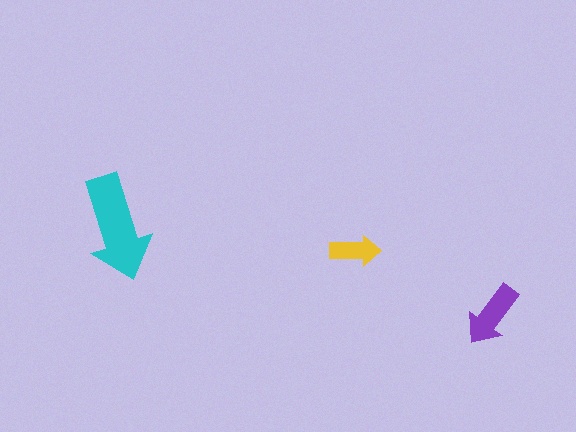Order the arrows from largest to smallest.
the cyan one, the purple one, the yellow one.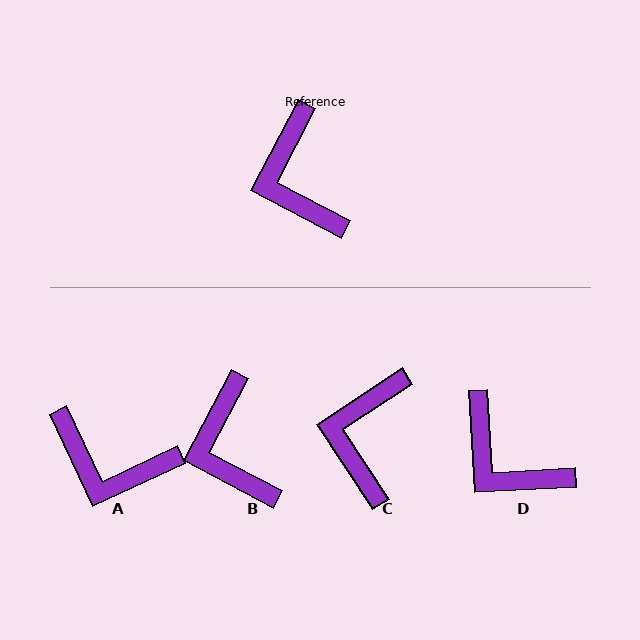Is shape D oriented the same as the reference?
No, it is off by about 31 degrees.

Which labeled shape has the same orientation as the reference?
B.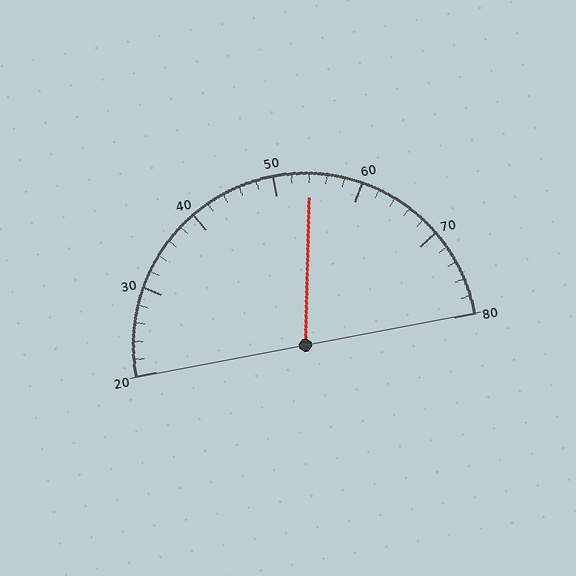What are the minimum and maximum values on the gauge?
The gauge ranges from 20 to 80.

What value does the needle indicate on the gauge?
The needle indicates approximately 54.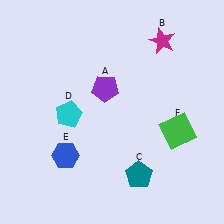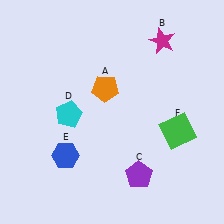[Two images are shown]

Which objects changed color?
A changed from purple to orange. C changed from teal to purple.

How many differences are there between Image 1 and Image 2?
There are 2 differences between the two images.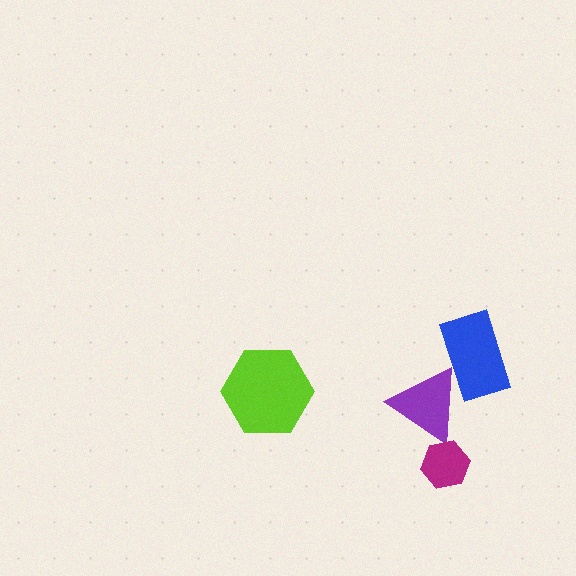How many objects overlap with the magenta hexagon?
0 objects overlap with the magenta hexagon.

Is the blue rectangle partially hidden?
Yes, it is partially covered by another shape.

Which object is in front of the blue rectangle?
The purple triangle is in front of the blue rectangle.